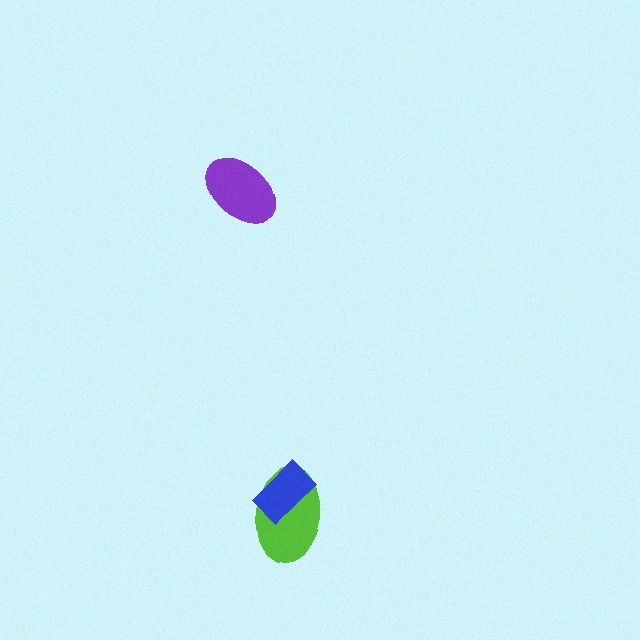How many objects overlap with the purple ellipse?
0 objects overlap with the purple ellipse.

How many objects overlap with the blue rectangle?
1 object overlaps with the blue rectangle.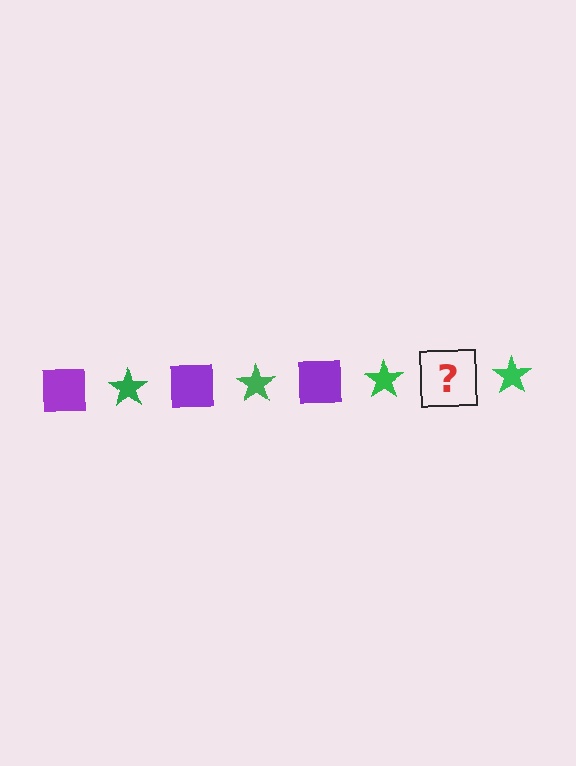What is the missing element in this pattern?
The missing element is a purple square.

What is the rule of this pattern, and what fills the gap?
The rule is that the pattern alternates between purple square and green star. The gap should be filled with a purple square.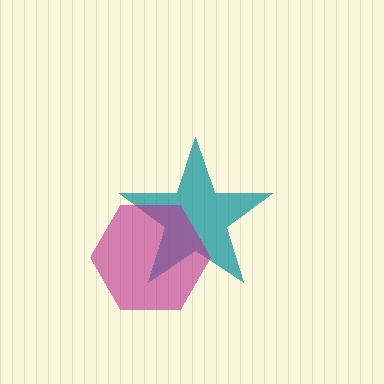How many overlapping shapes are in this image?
There are 2 overlapping shapes in the image.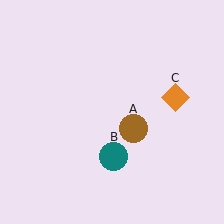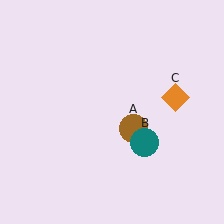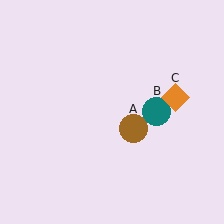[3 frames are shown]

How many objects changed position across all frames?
1 object changed position: teal circle (object B).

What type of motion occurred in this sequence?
The teal circle (object B) rotated counterclockwise around the center of the scene.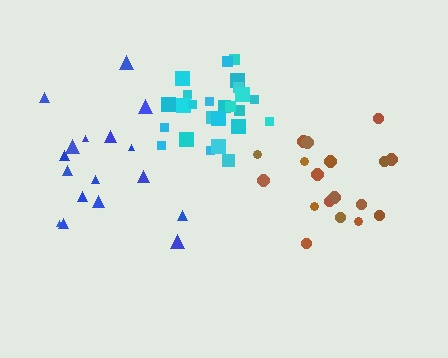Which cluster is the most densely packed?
Cyan.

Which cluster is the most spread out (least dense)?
Blue.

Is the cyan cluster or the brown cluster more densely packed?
Cyan.